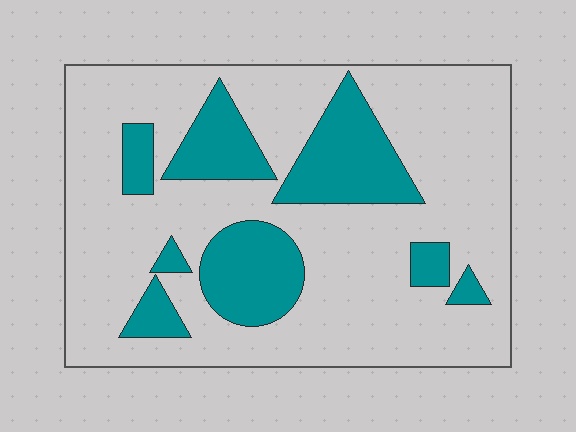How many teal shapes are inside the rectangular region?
8.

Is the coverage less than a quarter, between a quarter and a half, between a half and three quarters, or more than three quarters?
Less than a quarter.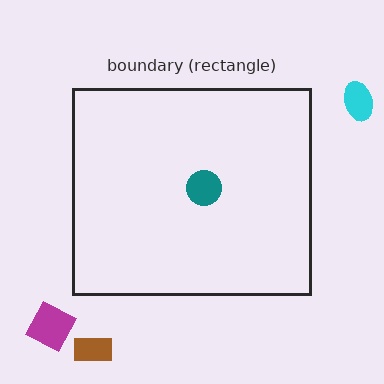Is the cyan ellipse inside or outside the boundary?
Outside.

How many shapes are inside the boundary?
1 inside, 3 outside.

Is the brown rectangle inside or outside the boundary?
Outside.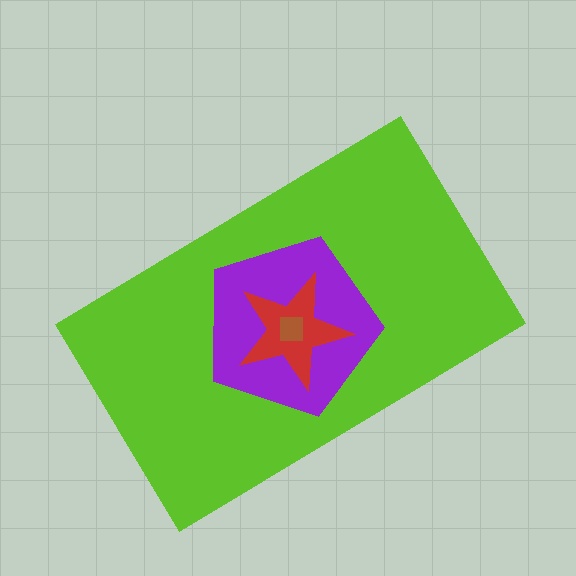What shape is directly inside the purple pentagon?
The red star.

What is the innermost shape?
The brown square.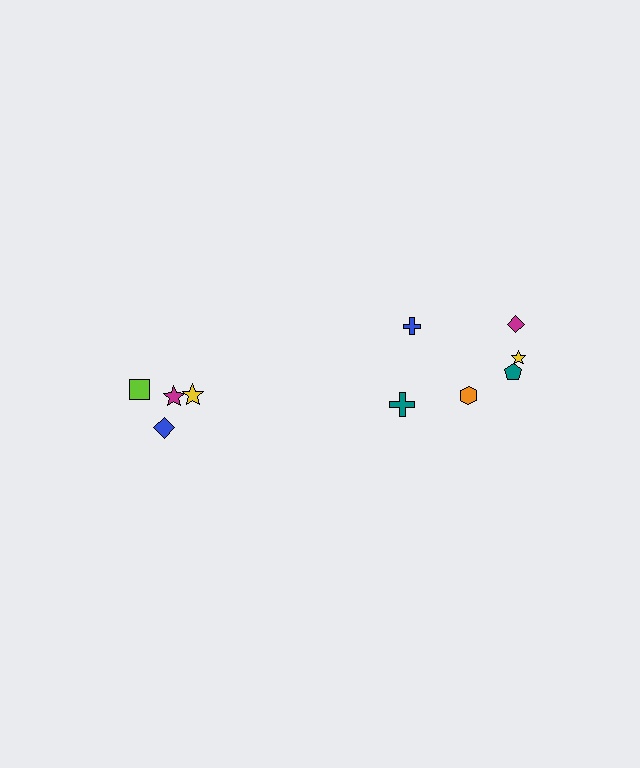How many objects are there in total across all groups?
There are 10 objects.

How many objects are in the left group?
There are 4 objects.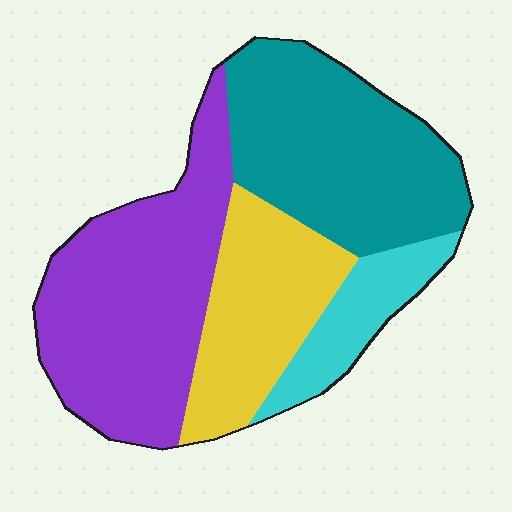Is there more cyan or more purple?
Purple.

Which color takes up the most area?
Purple, at roughly 35%.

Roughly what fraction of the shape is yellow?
Yellow covers about 20% of the shape.